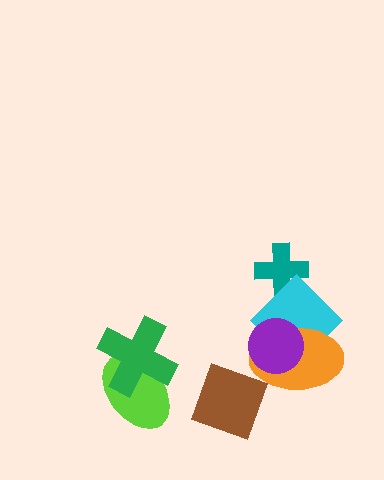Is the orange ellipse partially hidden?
Yes, it is partially covered by another shape.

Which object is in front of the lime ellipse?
The green cross is in front of the lime ellipse.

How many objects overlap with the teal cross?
1 object overlaps with the teal cross.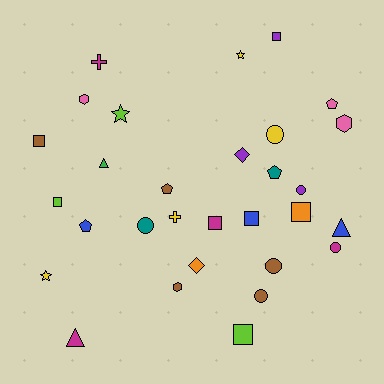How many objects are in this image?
There are 30 objects.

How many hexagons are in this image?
There are 3 hexagons.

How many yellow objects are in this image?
There are 4 yellow objects.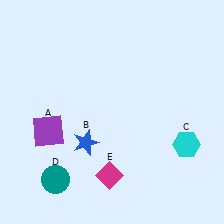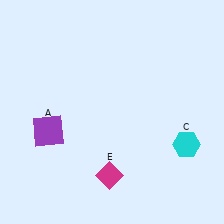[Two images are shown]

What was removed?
The blue star (B), the teal circle (D) were removed in Image 2.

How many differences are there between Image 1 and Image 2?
There are 2 differences between the two images.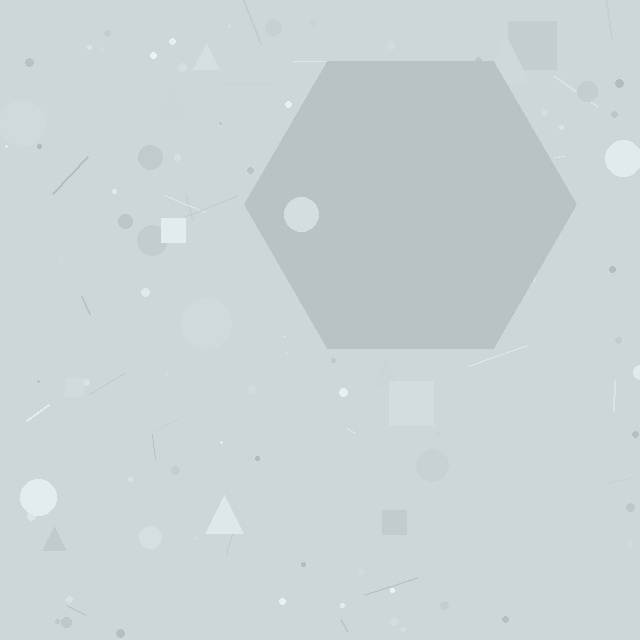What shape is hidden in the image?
A hexagon is hidden in the image.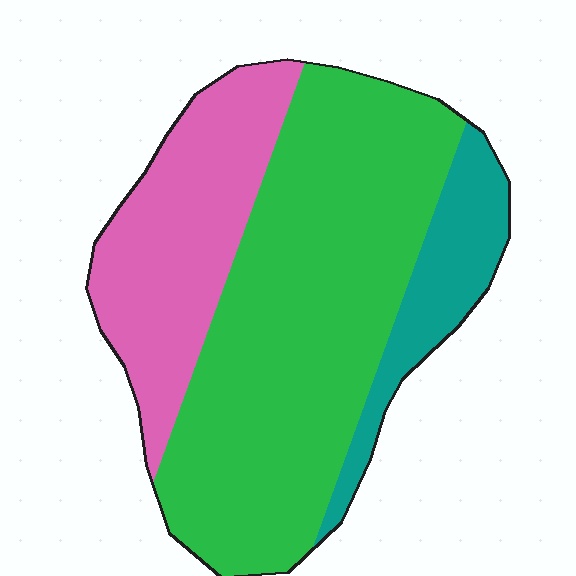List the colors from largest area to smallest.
From largest to smallest: green, pink, teal.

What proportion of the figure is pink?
Pink takes up between a quarter and a half of the figure.